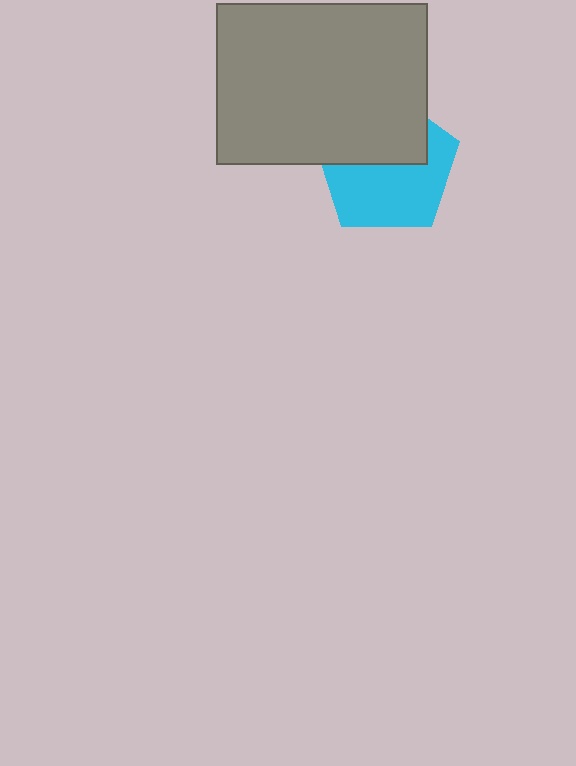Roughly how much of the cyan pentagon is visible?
About half of it is visible (roughly 56%).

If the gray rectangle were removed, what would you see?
You would see the complete cyan pentagon.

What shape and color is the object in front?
The object in front is a gray rectangle.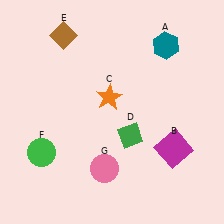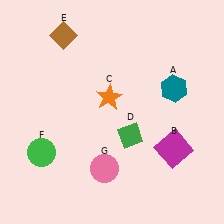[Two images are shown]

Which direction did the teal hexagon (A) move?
The teal hexagon (A) moved down.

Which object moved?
The teal hexagon (A) moved down.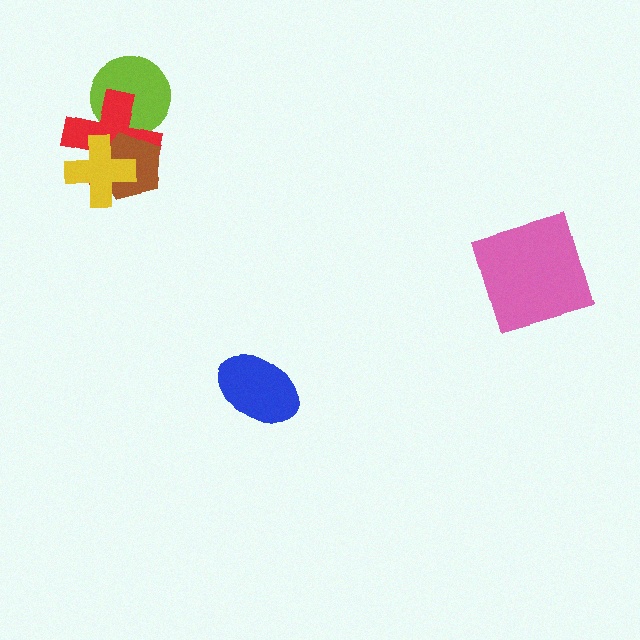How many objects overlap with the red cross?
3 objects overlap with the red cross.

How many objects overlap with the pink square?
0 objects overlap with the pink square.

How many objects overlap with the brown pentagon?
2 objects overlap with the brown pentagon.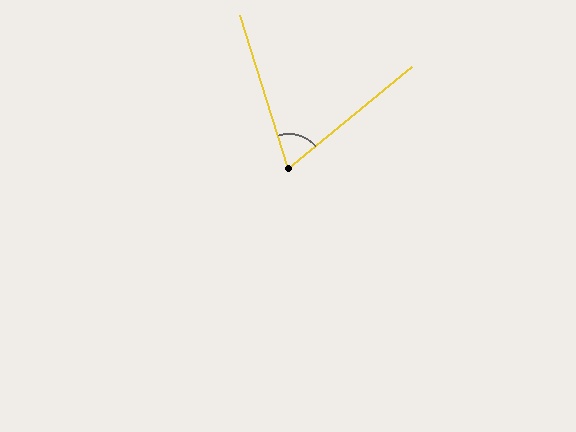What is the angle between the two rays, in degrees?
Approximately 68 degrees.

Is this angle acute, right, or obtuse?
It is acute.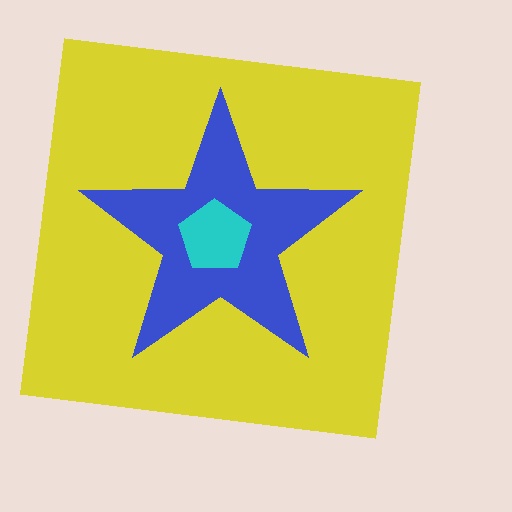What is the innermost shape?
The cyan pentagon.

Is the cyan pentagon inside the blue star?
Yes.